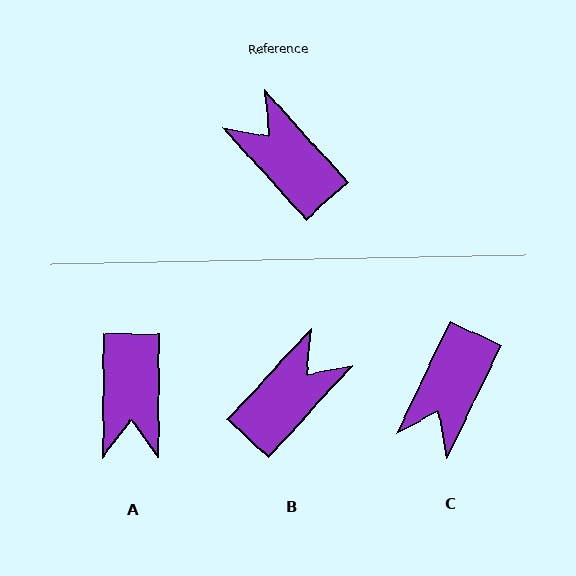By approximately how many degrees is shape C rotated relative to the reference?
Approximately 112 degrees counter-clockwise.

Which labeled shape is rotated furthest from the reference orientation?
A, about 137 degrees away.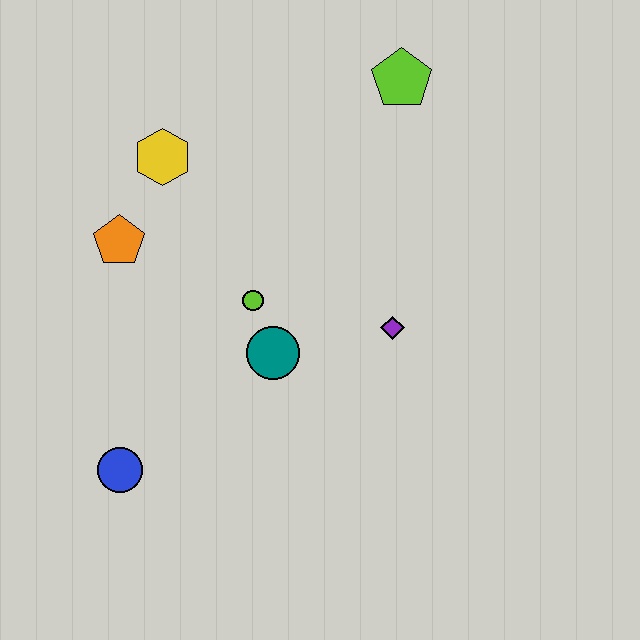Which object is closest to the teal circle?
The lime circle is closest to the teal circle.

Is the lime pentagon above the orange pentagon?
Yes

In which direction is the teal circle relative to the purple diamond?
The teal circle is to the left of the purple diamond.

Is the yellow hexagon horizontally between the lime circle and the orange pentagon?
Yes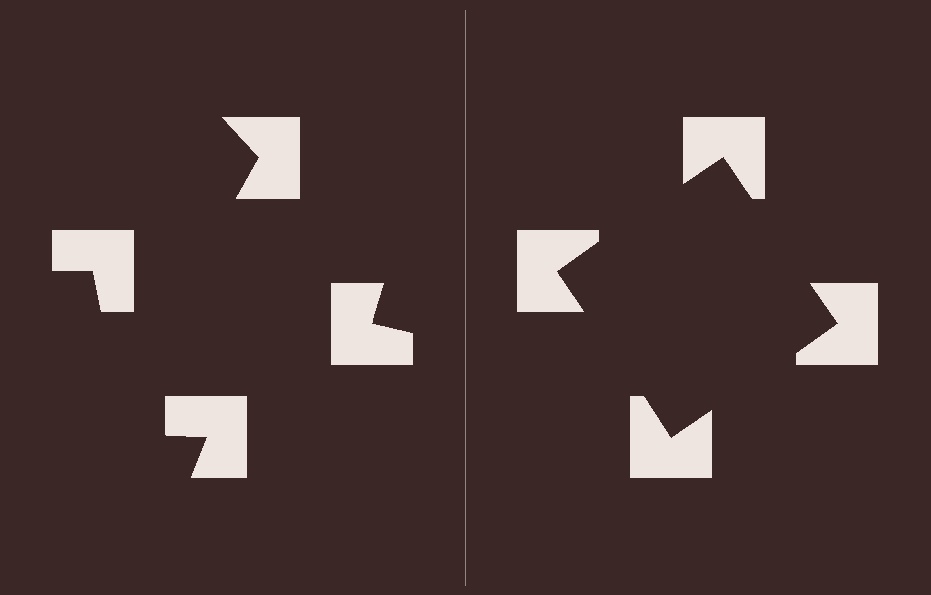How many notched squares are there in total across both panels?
8 — 4 on each side.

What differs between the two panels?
The notched squares are positioned identically on both sides; only the wedge orientations differ. On the right they align to a square; on the left they are misaligned.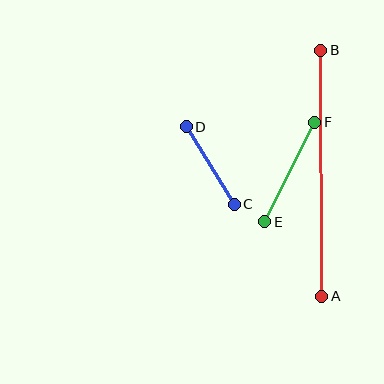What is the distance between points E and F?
The distance is approximately 111 pixels.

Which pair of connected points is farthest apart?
Points A and B are farthest apart.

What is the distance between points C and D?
The distance is approximately 91 pixels.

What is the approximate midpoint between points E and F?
The midpoint is at approximately (290, 172) pixels.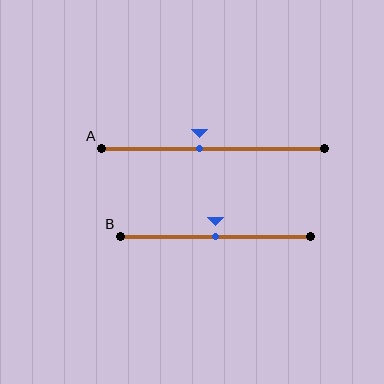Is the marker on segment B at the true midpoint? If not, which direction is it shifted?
Yes, the marker on segment B is at the true midpoint.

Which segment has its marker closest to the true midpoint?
Segment B has its marker closest to the true midpoint.